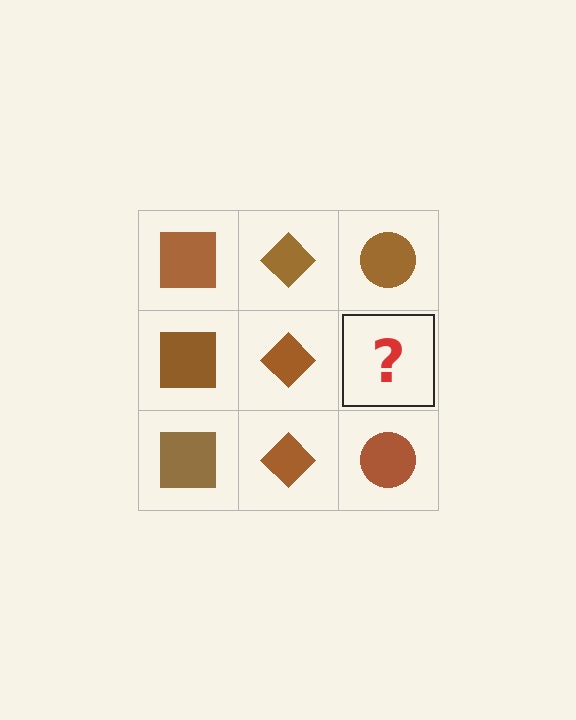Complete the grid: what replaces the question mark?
The question mark should be replaced with a brown circle.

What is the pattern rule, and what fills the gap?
The rule is that each column has a consistent shape. The gap should be filled with a brown circle.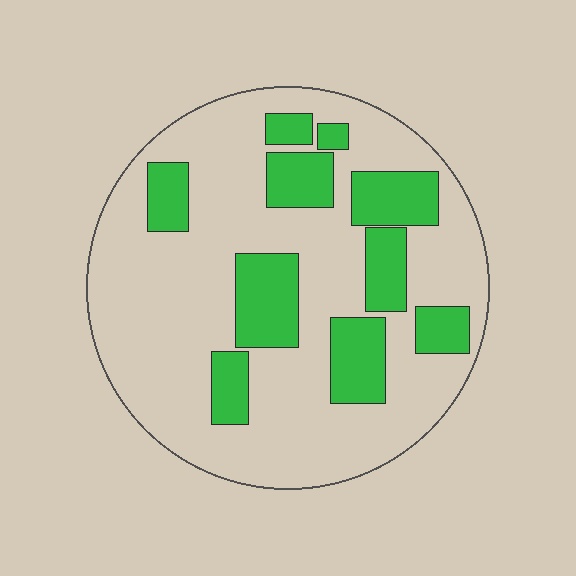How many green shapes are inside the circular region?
10.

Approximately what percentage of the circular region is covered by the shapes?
Approximately 25%.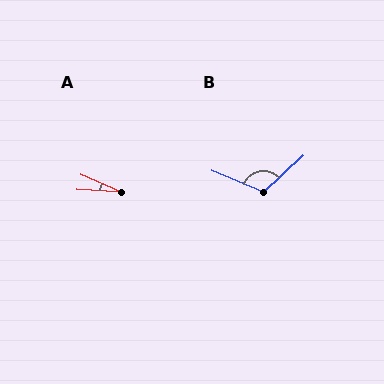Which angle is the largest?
B, at approximately 115 degrees.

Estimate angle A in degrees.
Approximately 19 degrees.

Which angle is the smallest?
A, at approximately 19 degrees.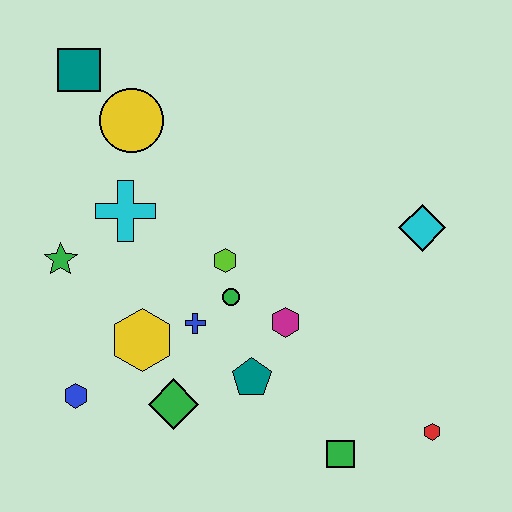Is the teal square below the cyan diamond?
No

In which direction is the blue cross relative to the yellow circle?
The blue cross is below the yellow circle.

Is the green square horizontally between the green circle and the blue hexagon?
No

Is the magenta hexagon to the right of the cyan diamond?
No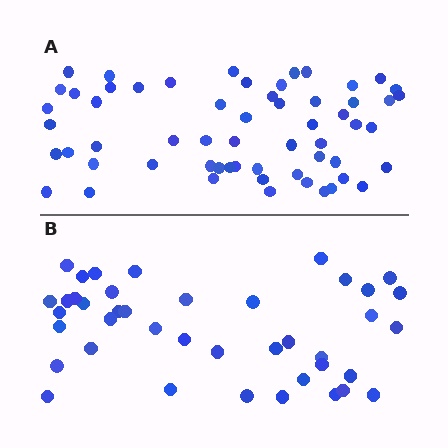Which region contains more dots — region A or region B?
Region A (the top region) has more dots.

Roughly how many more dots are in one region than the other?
Region A has approximately 20 more dots than region B.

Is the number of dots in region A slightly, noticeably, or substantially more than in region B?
Region A has noticeably more, but not dramatically so. The ratio is roughly 1.4 to 1.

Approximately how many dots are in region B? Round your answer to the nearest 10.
About 40 dots. (The exact count is 41, which rounds to 40.)